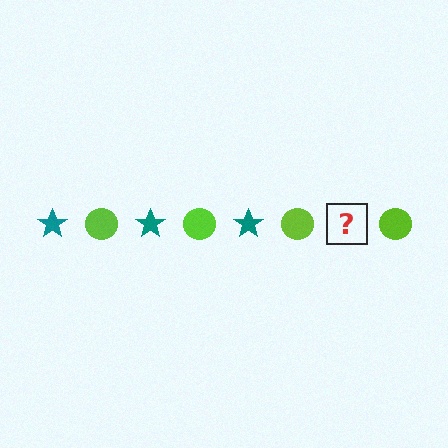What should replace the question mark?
The question mark should be replaced with a teal star.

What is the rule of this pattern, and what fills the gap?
The rule is that the pattern alternates between teal star and lime circle. The gap should be filled with a teal star.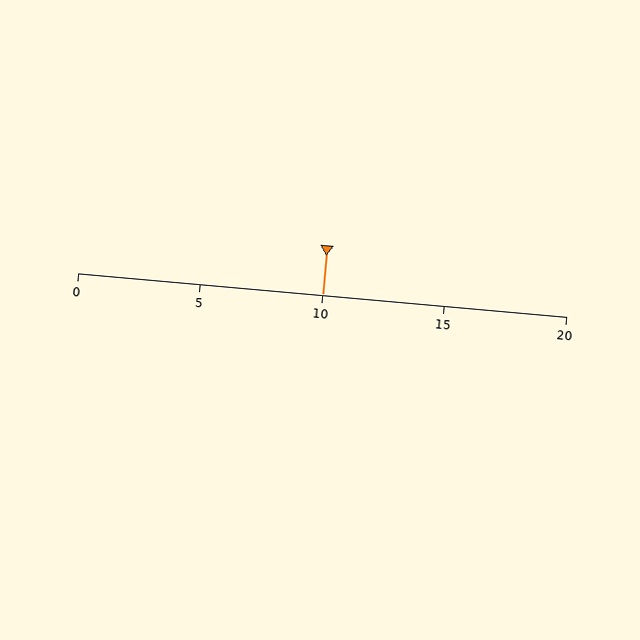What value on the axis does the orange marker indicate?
The marker indicates approximately 10.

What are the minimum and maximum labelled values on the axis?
The axis runs from 0 to 20.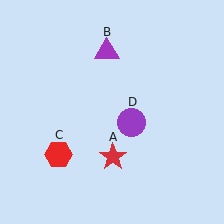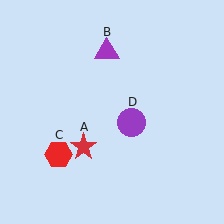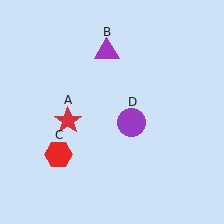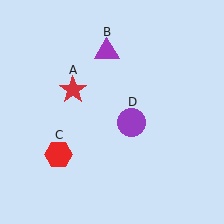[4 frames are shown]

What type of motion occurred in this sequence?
The red star (object A) rotated clockwise around the center of the scene.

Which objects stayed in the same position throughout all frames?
Purple triangle (object B) and red hexagon (object C) and purple circle (object D) remained stationary.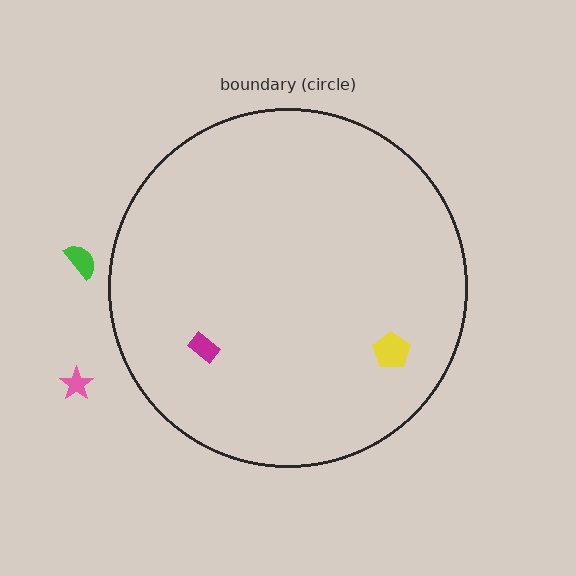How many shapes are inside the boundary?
2 inside, 2 outside.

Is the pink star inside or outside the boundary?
Outside.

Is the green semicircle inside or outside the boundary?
Outside.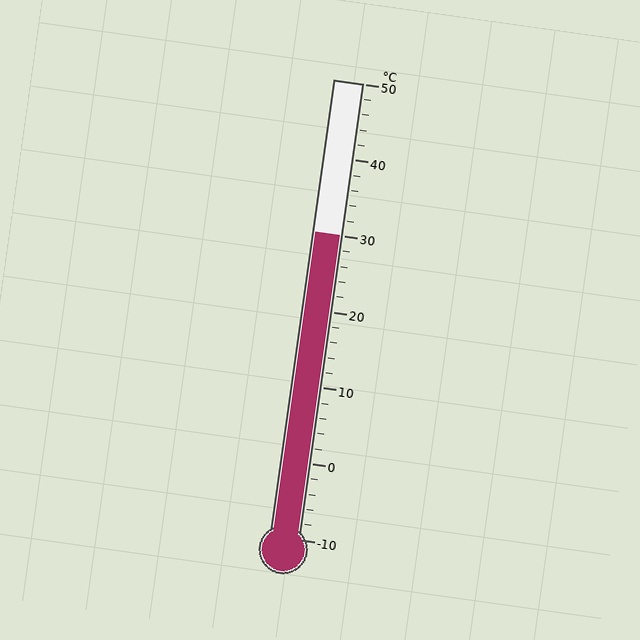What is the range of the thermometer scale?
The thermometer scale ranges from -10°C to 50°C.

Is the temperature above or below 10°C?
The temperature is above 10°C.